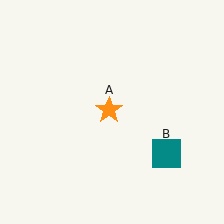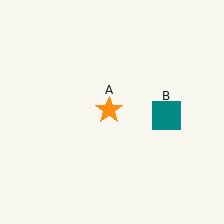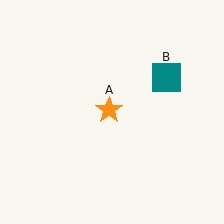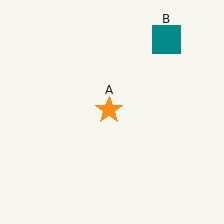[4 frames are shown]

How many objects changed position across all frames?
1 object changed position: teal square (object B).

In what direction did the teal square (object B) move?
The teal square (object B) moved up.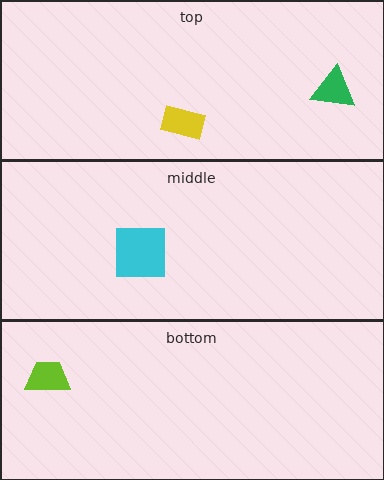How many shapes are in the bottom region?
1.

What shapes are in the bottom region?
The lime trapezoid.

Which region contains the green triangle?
The top region.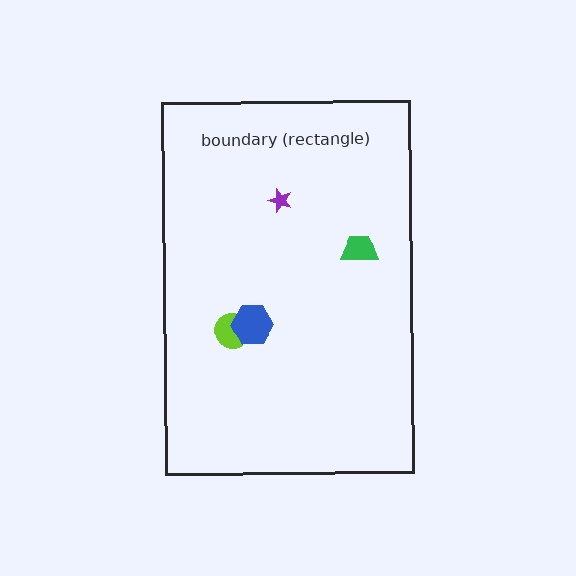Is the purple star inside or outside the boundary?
Inside.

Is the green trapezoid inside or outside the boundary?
Inside.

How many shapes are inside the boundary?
4 inside, 0 outside.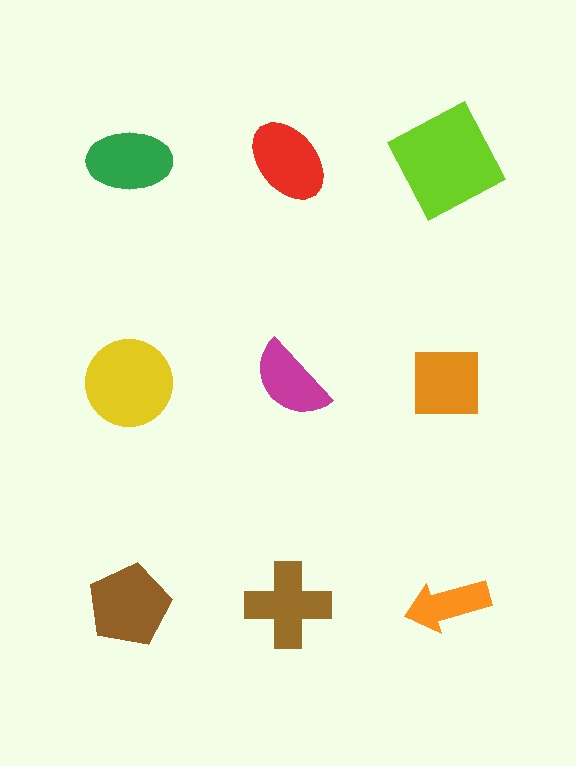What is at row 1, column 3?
A lime square.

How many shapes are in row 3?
3 shapes.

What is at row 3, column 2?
A brown cross.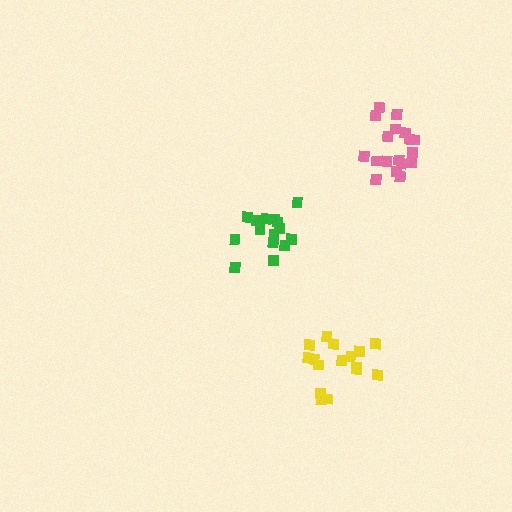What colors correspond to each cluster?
The clusters are colored: green, yellow, pink.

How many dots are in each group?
Group 1: 15 dots, Group 2: 16 dots, Group 3: 18 dots (49 total).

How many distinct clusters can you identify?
There are 3 distinct clusters.